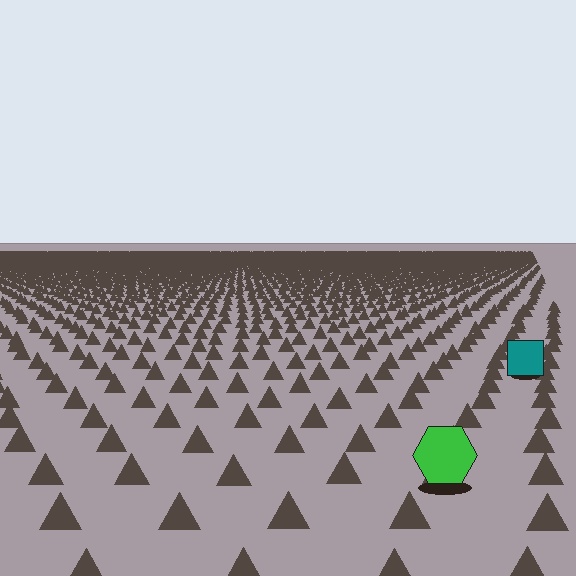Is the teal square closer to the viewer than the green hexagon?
No. The green hexagon is closer — you can tell from the texture gradient: the ground texture is coarser near it.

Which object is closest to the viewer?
The green hexagon is closest. The texture marks near it are larger and more spread out.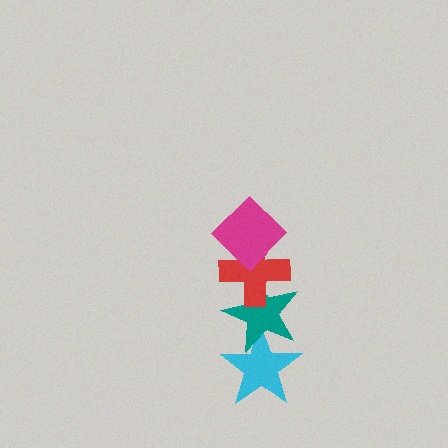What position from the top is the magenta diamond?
The magenta diamond is 1st from the top.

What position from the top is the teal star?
The teal star is 3rd from the top.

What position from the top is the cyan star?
The cyan star is 4th from the top.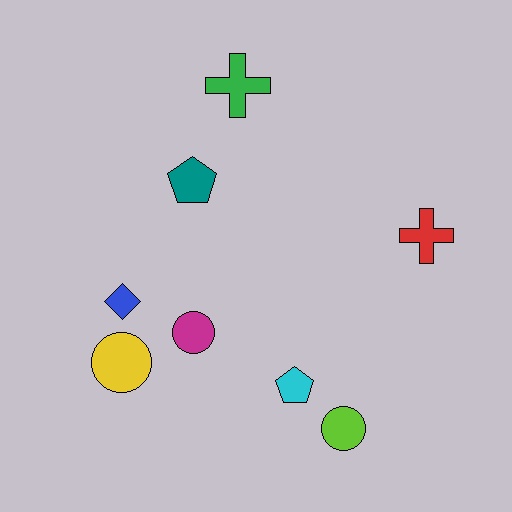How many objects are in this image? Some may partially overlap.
There are 8 objects.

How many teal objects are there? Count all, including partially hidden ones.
There is 1 teal object.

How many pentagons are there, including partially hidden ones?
There are 2 pentagons.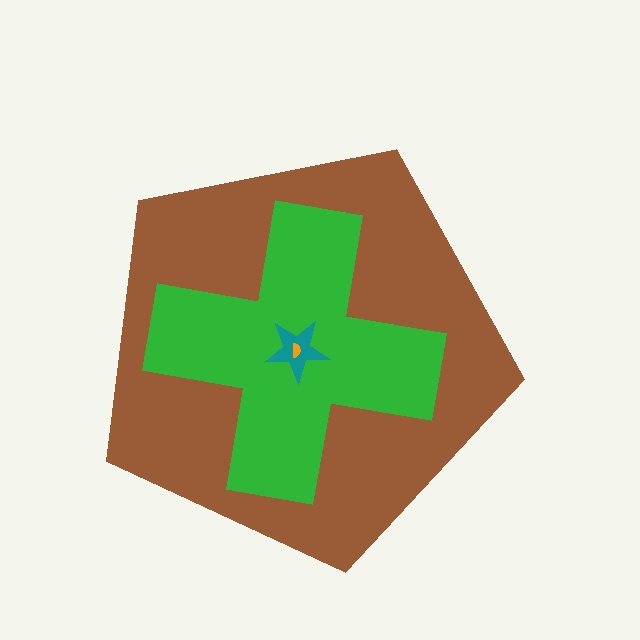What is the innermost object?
The orange semicircle.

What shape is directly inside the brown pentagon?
The green cross.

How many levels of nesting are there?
4.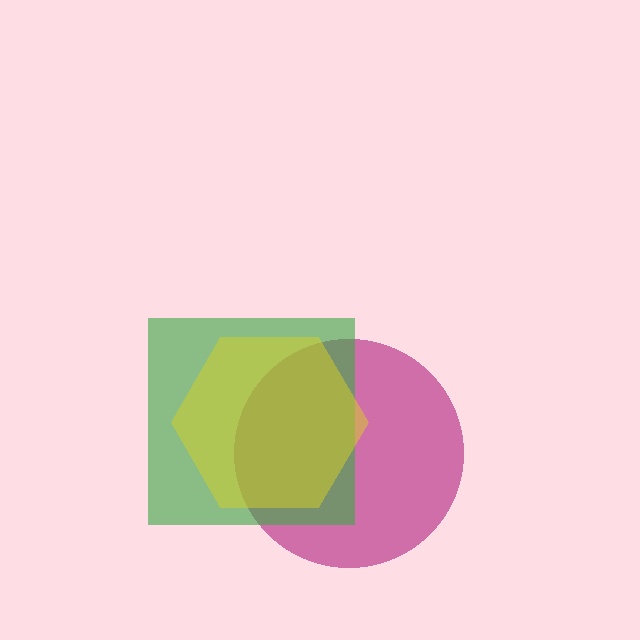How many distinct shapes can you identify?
There are 3 distinct shapes: a magenta circle, a green square, a yellow hexagon.